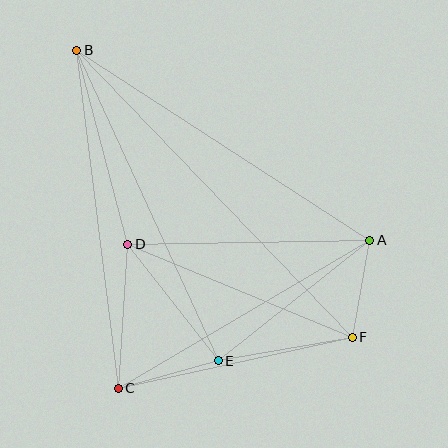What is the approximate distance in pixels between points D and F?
The distance between D and F is approximately 243 pixels.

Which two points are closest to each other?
Points A and F are closest to each other.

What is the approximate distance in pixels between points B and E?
The distance between B and E is approximately 341 pixels.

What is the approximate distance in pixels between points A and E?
The distance between A and E is approximately 194 pixels.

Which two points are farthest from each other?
Points B and F are farthest from each other.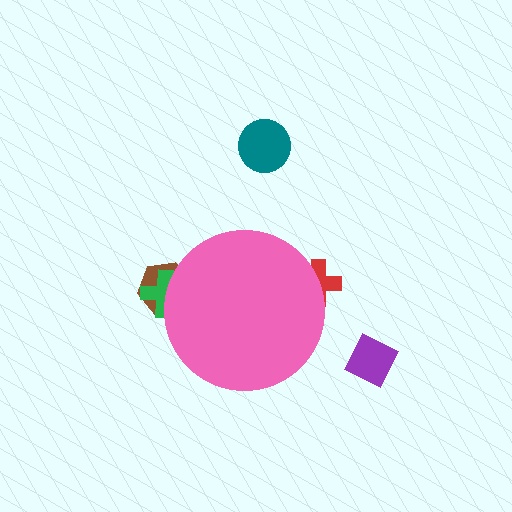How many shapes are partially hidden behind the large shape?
3 shapes are partially hidden.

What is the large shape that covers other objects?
A pink circle.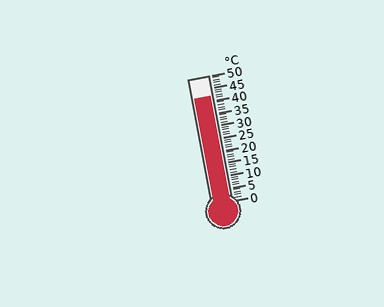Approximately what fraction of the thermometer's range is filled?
The thermometer is filled to approximately 85% of its range.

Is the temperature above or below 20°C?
The temperature is above 20°C.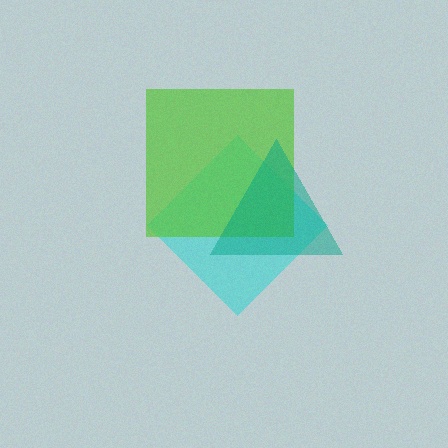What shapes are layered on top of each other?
The layered shapes are: a cyan diamond, a lime square, a teal triangle.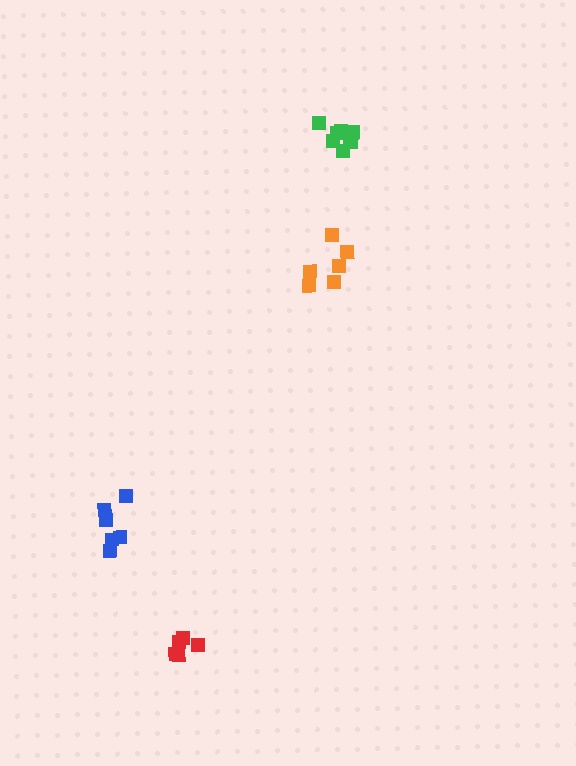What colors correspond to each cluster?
The clusters are colored: red, green, orange, blue.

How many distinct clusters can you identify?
There are 4 distinct clusters.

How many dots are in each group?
Group 1: 5 dots, Group 2: 8 dots, Group 3: 6 dots, Group 4: 6 dots (25 total).